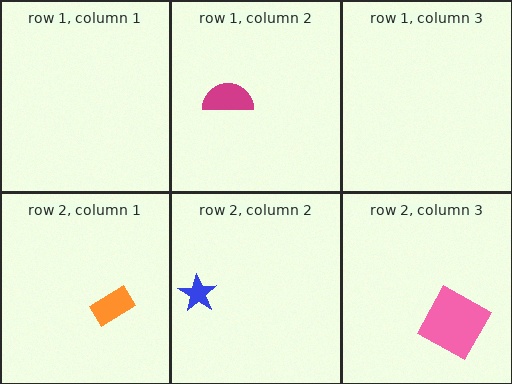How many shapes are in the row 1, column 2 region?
1.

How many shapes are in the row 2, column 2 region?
1.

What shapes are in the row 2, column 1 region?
The orange rectangle.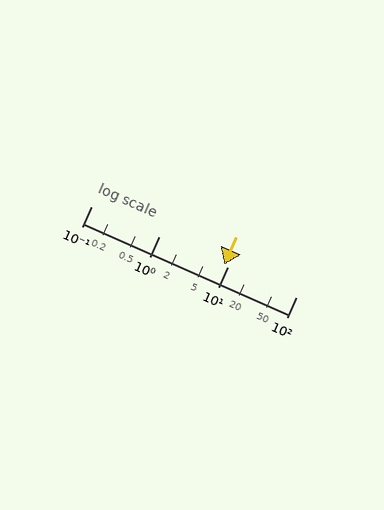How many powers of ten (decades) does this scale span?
The scale spans 3 decades, from 0.1 to 100.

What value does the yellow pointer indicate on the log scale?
The pointer indicates approximately 8.8.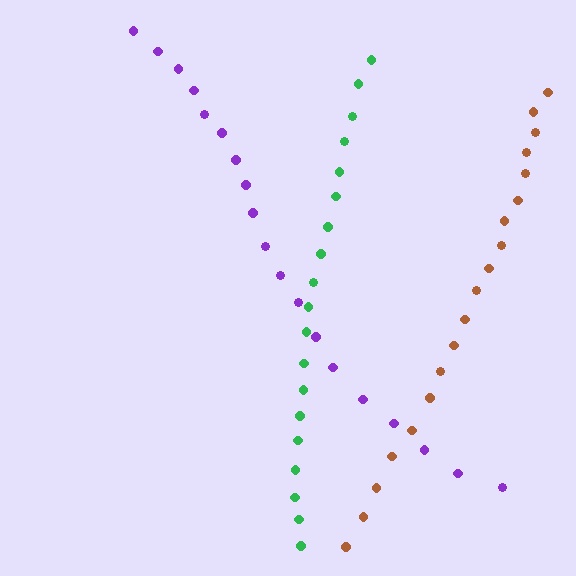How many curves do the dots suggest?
There are 3 distinct paths.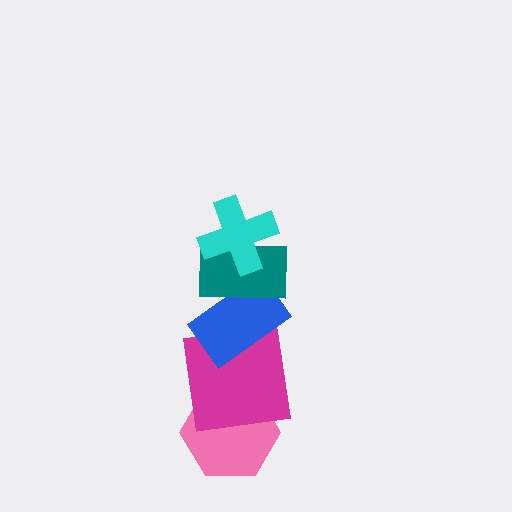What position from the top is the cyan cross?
The cyan cross is 1st from the top.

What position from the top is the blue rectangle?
The blue rectangle is 3rd from the top.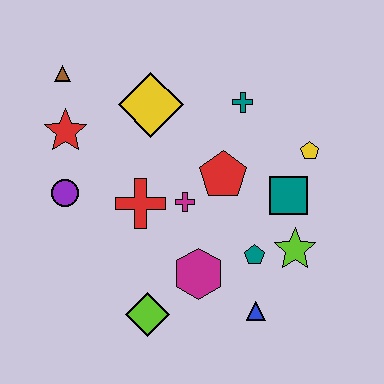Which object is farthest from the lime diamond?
The brown triangle is farthest from the lime diamond.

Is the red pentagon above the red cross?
Yes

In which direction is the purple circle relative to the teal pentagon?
The purple circle is to the left of the teal pentagon.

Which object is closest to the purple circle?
The red star is closest to the purple circle.